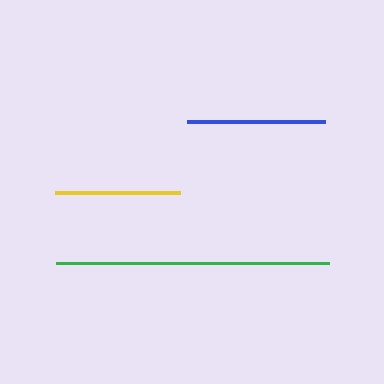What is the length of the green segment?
The green segment is approximately 273 pixels long.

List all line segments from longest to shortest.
From longest to shortest: green, blue, yellow.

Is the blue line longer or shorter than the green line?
The green line is longer than the blue line.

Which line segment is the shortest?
The yellow line is the shortest at approximately 125 pixels.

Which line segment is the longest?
The green line is the longest at approximately 273 pixels.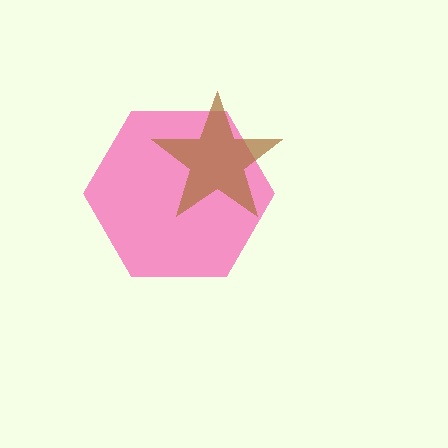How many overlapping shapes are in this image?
There are 2 overlapping shapes in the image.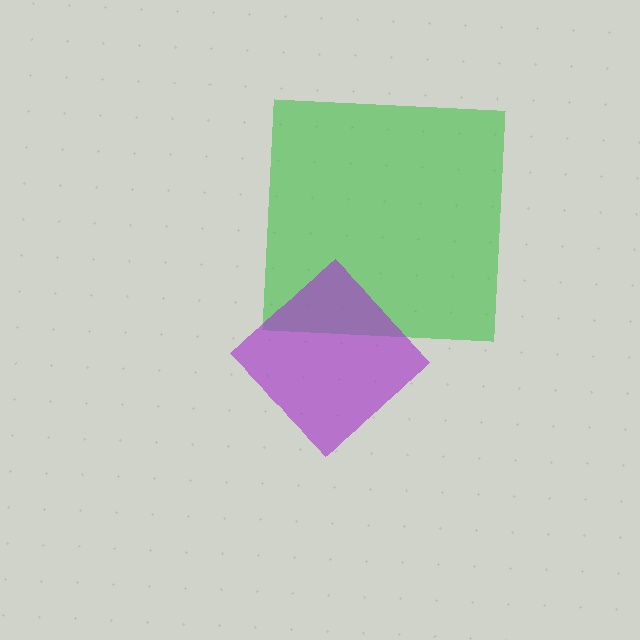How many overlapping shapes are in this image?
There are 2 overlapping shapes in the image.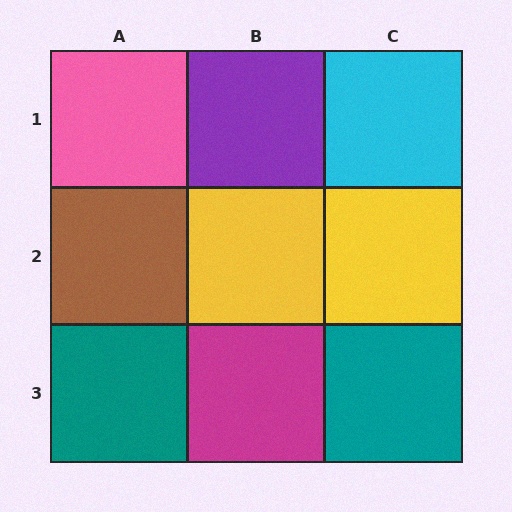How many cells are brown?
1 cell is brown.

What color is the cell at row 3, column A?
Teal.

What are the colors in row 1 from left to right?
Pink, purple, cyan.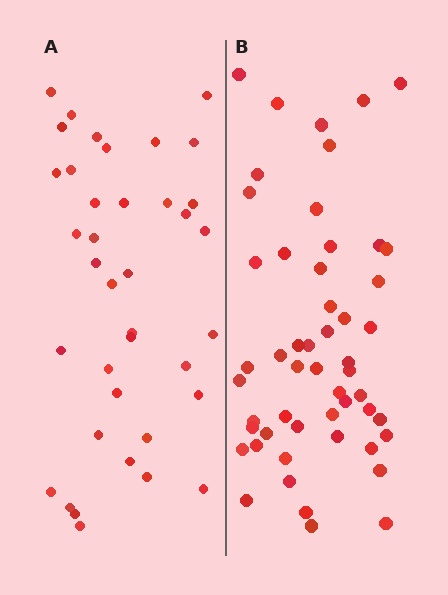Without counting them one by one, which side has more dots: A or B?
Region B (the right region) has more dots.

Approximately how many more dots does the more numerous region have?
Region B has approximately 15 more dots than region A.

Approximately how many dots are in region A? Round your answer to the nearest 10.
About 40 dots. (The exact count is 38, which rounds to 40.)